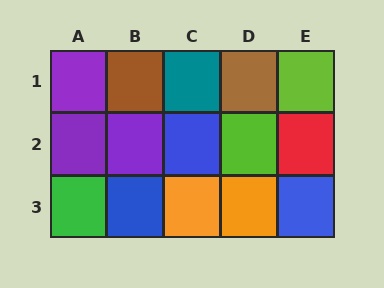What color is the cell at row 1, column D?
Brown.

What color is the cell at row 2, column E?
Red.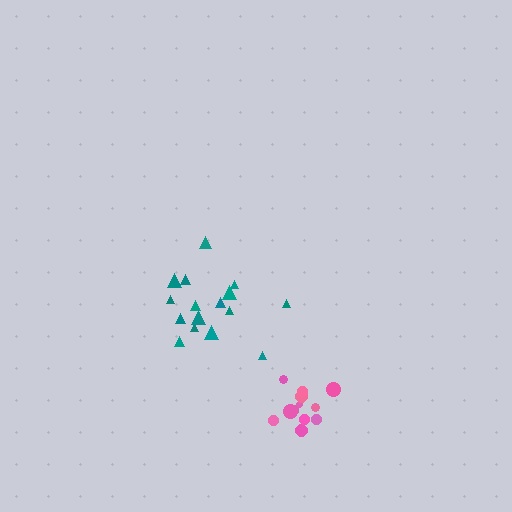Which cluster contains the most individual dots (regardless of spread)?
Teal (16).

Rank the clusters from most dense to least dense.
pink, teal.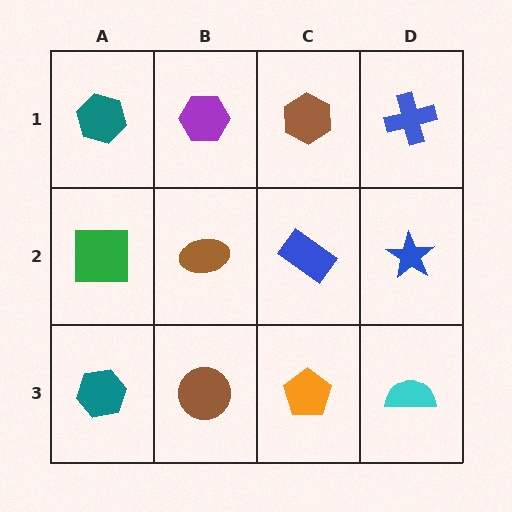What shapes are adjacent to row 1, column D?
A blue star (row 2, column D), a brown hexagon (row 1, column C).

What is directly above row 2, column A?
A teal hexagon.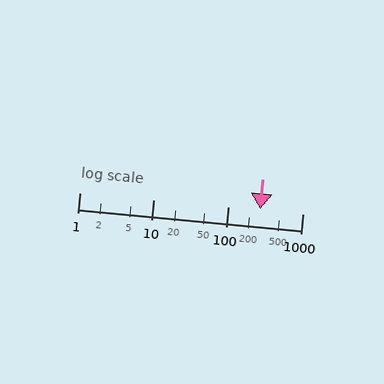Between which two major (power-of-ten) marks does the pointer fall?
The pointer is between 100 and 1000.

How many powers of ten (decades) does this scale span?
The scale spans 3 decades, from 1 to 1000.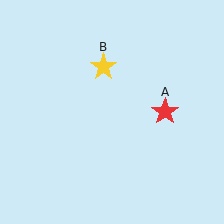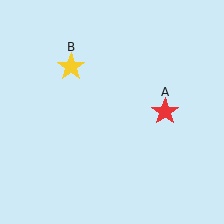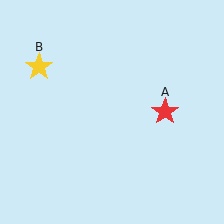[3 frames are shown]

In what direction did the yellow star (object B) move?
The yellow star (object B) moved left.